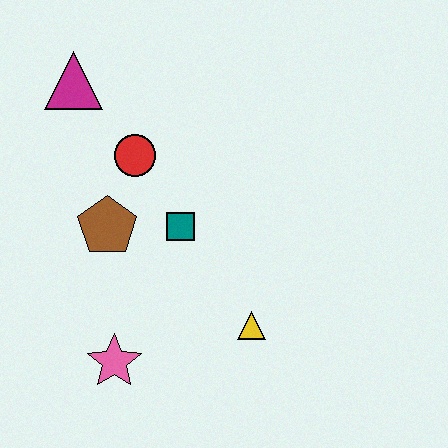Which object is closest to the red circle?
The brown pentagon is closest to the red circle.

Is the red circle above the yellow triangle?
Yes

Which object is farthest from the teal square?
The magenta triangle is farthest from the teal square.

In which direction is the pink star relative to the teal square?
The pink star is below the teal square.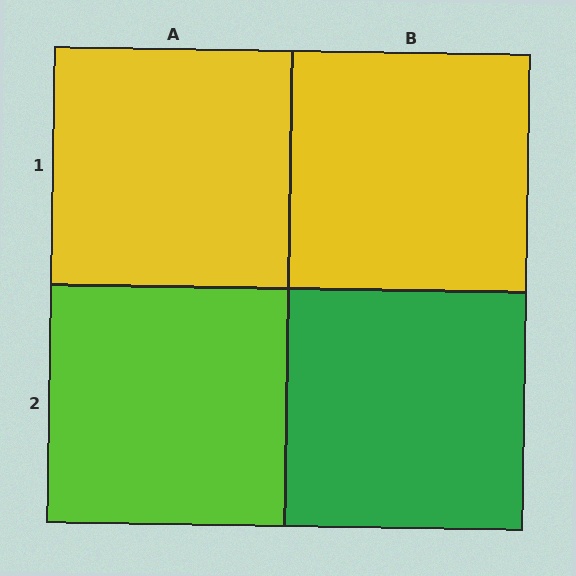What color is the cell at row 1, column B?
Yellow.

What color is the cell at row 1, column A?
Yellow.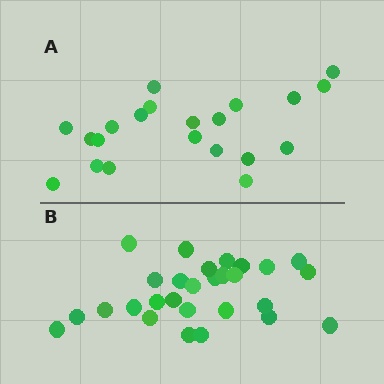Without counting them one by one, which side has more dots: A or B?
Region B (the bottom region) has more dots.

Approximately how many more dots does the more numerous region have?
Region B has roughly 8 or so more dots than region A.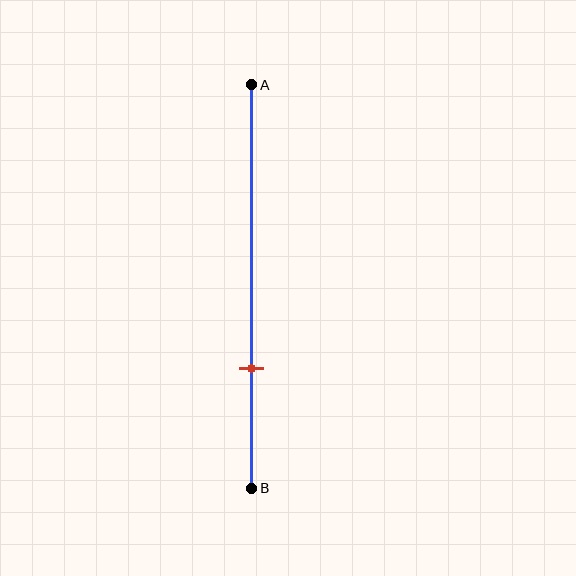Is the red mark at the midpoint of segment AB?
No, the mark is at about 70% from A, not at the 50% midpoint.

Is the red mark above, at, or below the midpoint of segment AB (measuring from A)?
The red mark is below the midpoint of segment AB.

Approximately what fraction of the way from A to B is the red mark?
The red mark is approximately 70% of the way from A to B.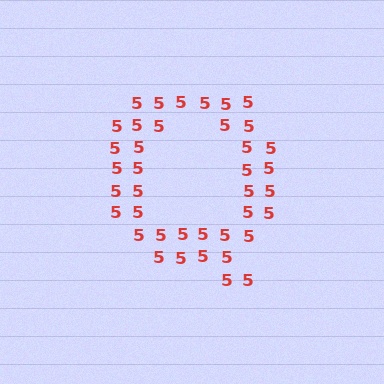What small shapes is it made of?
It is made of small digit 5's.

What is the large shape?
The large shape is the letter Q.